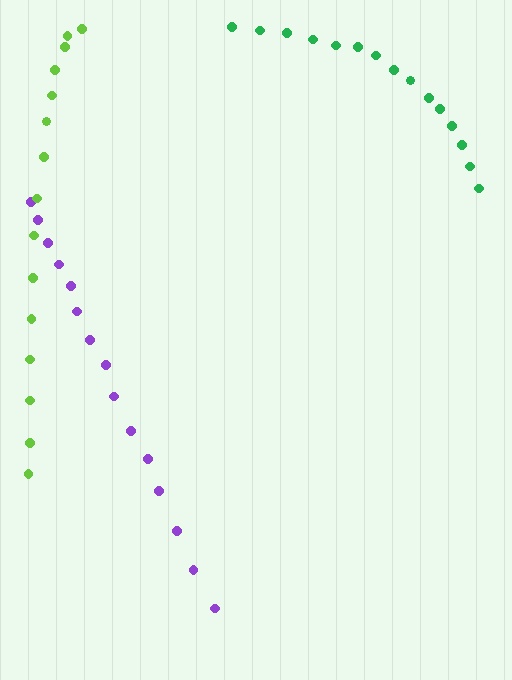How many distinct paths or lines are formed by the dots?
There are 3 distinct paths.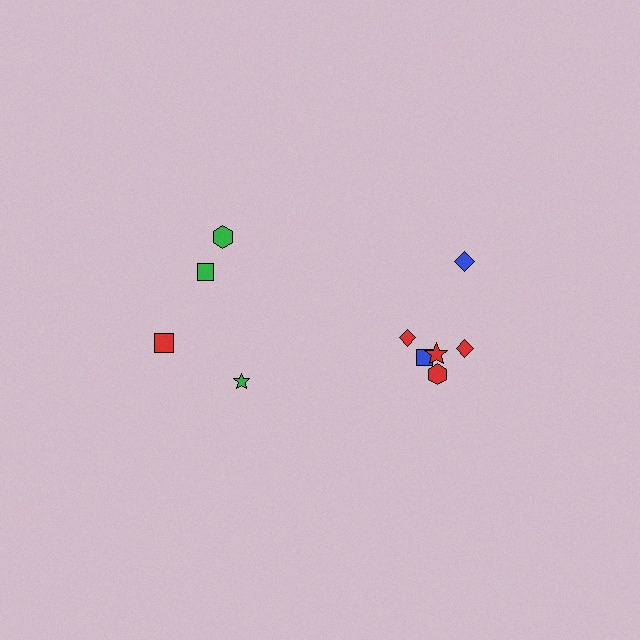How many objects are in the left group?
There are 4 objects.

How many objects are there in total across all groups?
There are 10 objects.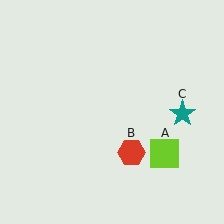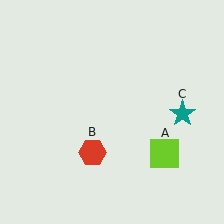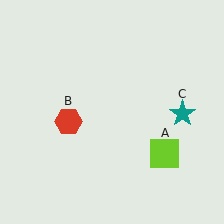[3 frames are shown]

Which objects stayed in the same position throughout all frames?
Lime square (object A) and teal star (object C) remained stationary.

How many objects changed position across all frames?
1 object changed position: red hexagon (object B).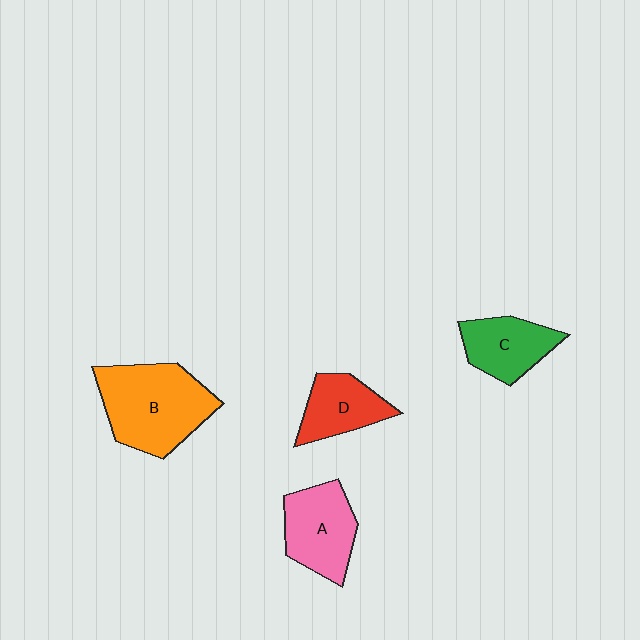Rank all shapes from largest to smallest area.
From largest to smallest: B (orange), A (pink), C (green), D (red).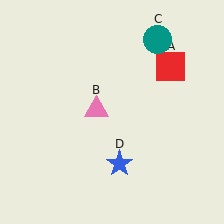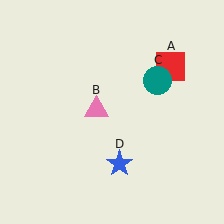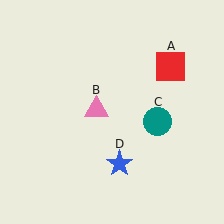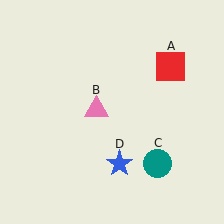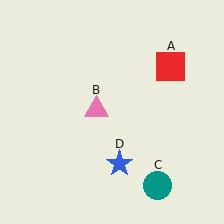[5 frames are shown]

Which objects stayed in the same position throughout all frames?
Red square (object A) and pink triangle (object B) and blue star (object D) remained stationary.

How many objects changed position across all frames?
1 object changed position: teal circle (object C).